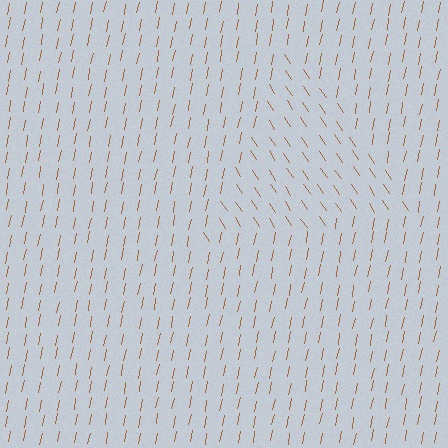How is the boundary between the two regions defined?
The boundary is defined purely by a change in line orientation (approximately 45 degrees difference). All lines are the same color and thickness.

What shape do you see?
I see a triangle.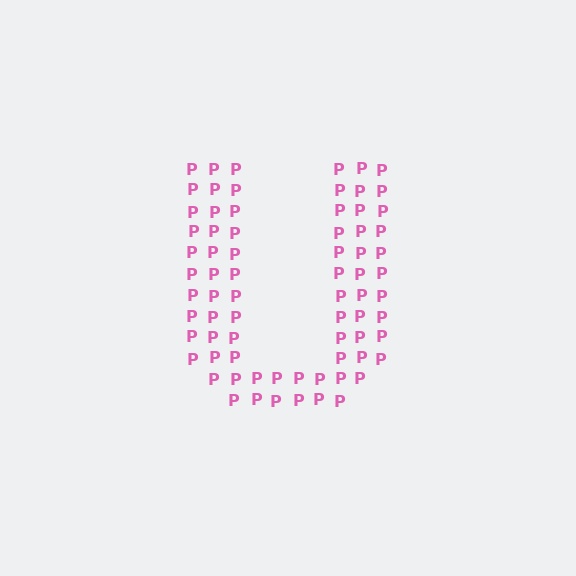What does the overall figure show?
The overall figure shows the letter U.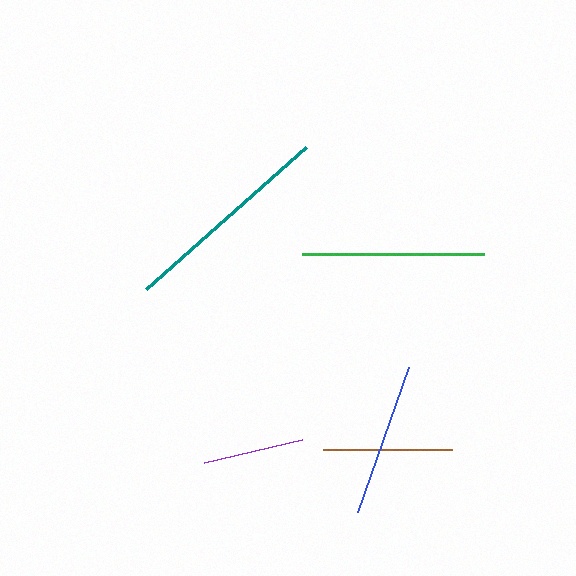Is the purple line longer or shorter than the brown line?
The brown line is longer than the purple line.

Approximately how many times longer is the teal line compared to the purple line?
The teal line is approximately 2.1 times the length of the purple line.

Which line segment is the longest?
The teal line is the longest at approximately 214 pixels.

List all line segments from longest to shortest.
From longest to shortest: teal, green, blue, brown, purple.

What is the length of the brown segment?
The brown segment is approximately 129 pixels long.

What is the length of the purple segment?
The purple segment is approximately 101 pixels long.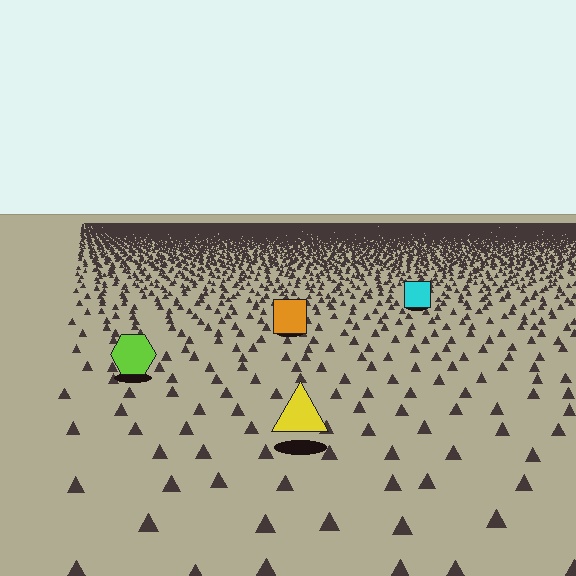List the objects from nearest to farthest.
From nearest to farthest: the yellow triangle, the lime hexagon, the orange square, the cyan square.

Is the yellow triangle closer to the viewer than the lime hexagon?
Yes. The yellow triangle is closer — you can tell from the texture gradient: the ground texture is coarser near it.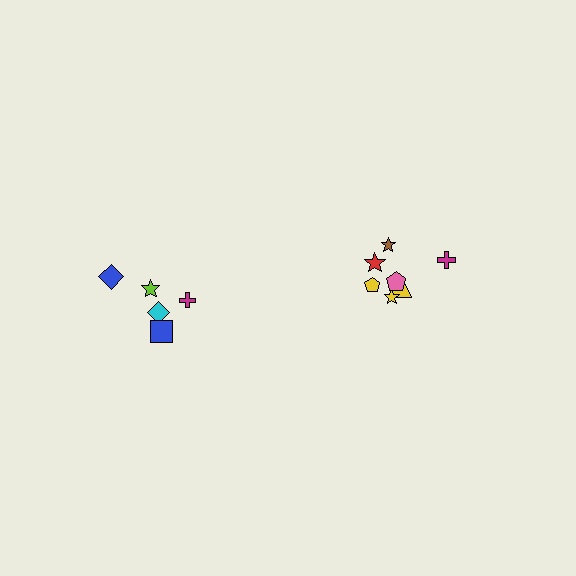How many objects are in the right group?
There are 7 objects.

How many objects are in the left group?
There are 5 objects.